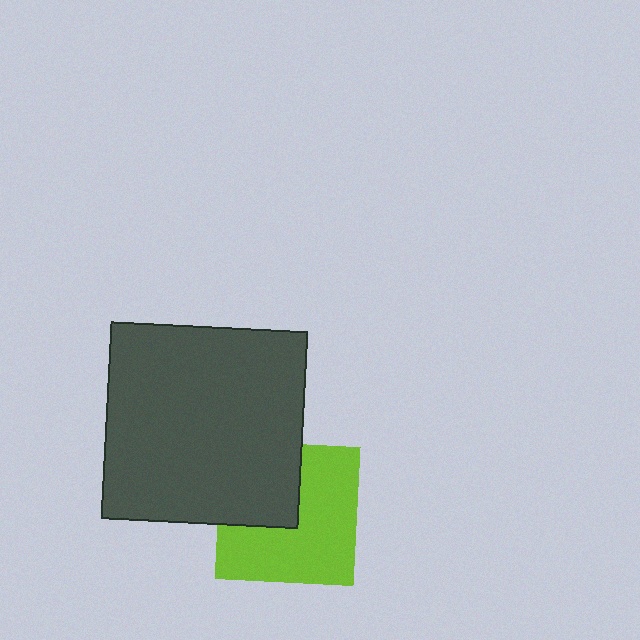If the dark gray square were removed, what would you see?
You would see the complete lime square.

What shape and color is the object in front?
The object in front is a dark gray square.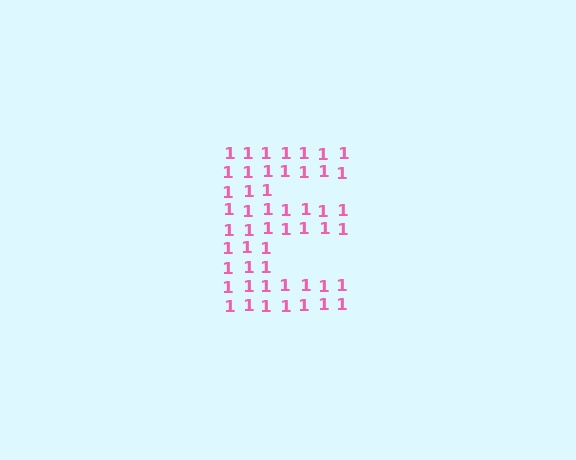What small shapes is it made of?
It is made of small digit 1's.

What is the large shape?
The large shape is the letter E.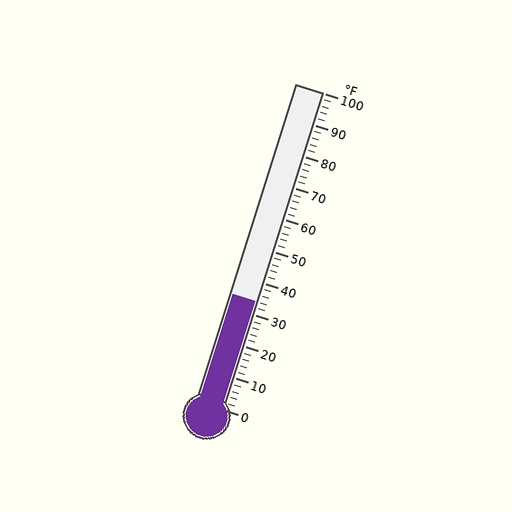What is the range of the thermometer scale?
The thermometer scale ranges from 0°F to 100°F.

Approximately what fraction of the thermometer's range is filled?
The thermometer is filled to approximately 35% of its range.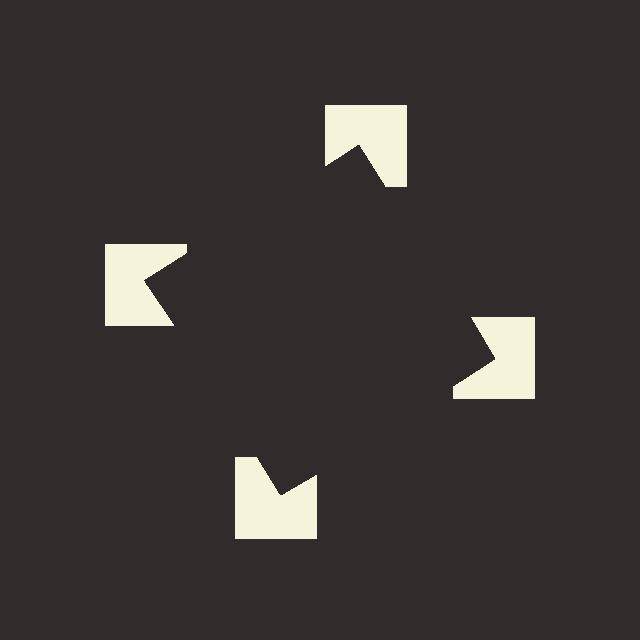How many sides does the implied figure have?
4 sides.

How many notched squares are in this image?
There are 4 — one at each vertex of the illusory square.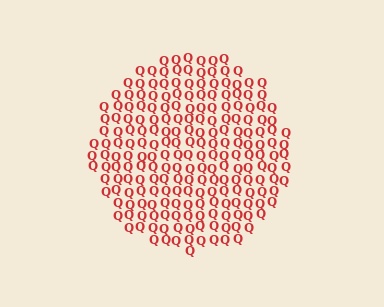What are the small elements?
The small elements are letter Q's.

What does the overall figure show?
The overall figure shows a circle.